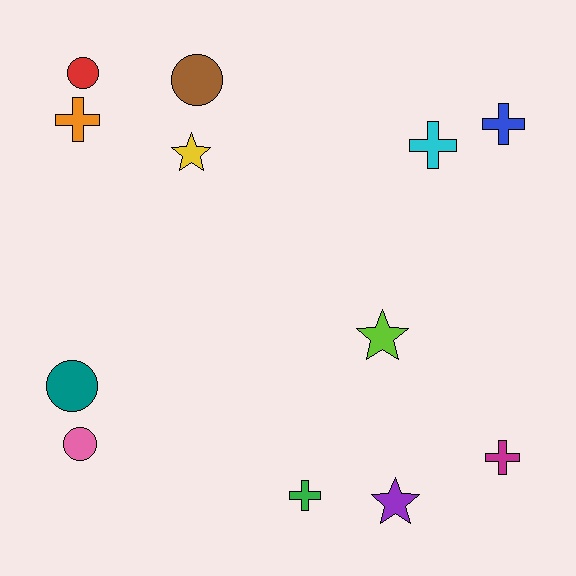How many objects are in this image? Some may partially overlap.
There are 12 objects.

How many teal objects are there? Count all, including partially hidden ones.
There is 1 teal object.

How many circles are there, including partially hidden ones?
There are 4 circles.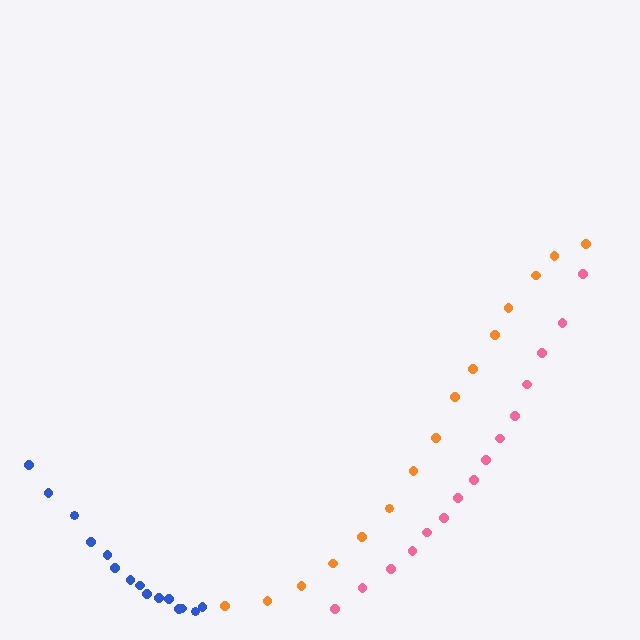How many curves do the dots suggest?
There are 3 distinct paths.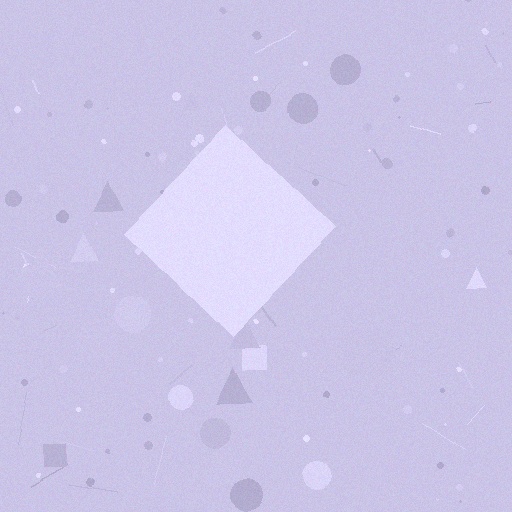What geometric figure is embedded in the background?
A diamond is embedded in the background.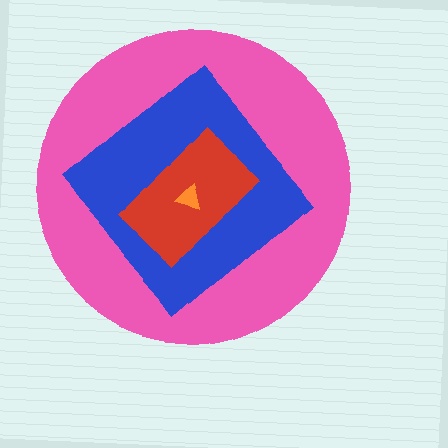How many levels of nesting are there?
4.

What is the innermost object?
The orange triangle.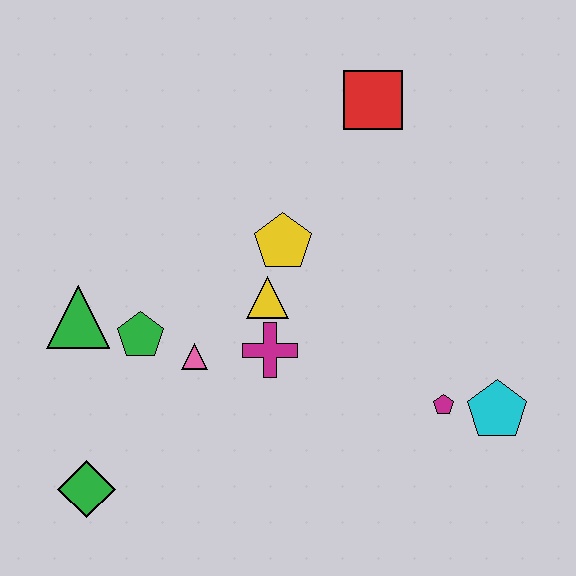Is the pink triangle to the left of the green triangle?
No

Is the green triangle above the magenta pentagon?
Yes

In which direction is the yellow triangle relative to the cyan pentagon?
The yellow triangle is to the left of the cyan pentagon.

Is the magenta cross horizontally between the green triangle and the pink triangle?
No